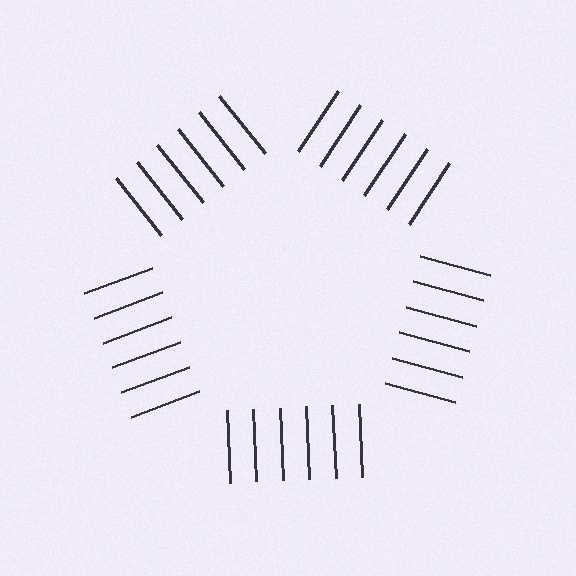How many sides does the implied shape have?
5 sides — the line-ends trace a pentagon.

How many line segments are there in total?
30 — 6 along each of the 5 edges.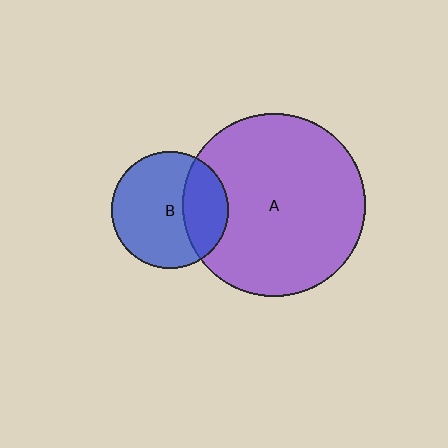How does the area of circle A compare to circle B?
Approximately 2.4 times.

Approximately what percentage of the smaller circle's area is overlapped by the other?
Approximately 30%.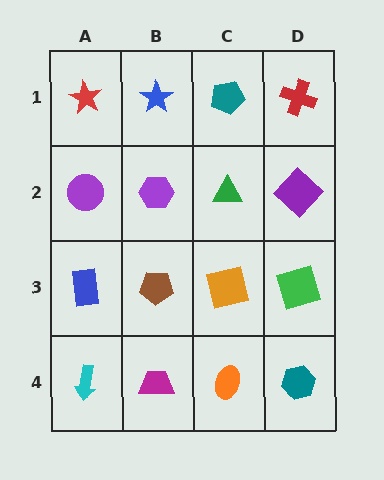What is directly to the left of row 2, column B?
A purple circle.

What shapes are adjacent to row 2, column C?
A teal pentagon (row 1, column C), an orange square (row 3, column C), a purple hexagon (row 2, column B), a purple diamond (row 2, column D).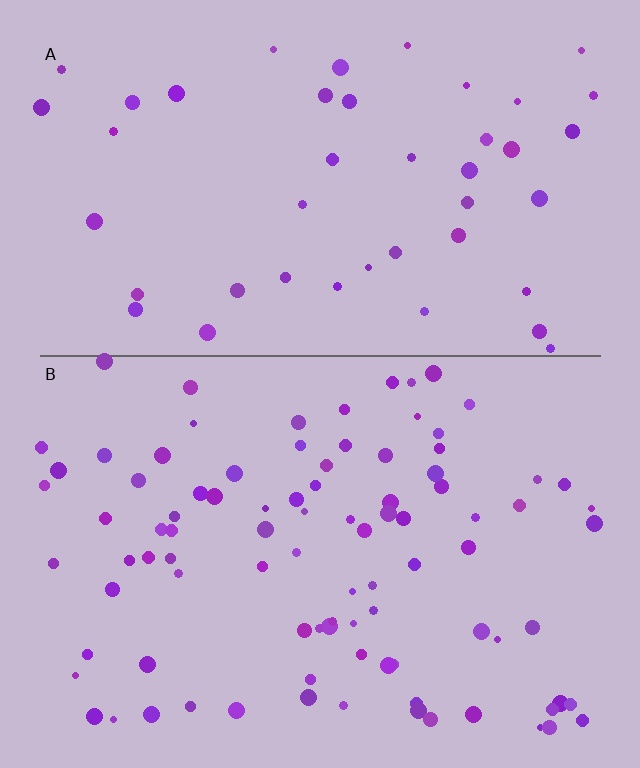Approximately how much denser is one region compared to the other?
Approximately 2.1× — region B over region A.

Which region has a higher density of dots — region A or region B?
B (the bottom).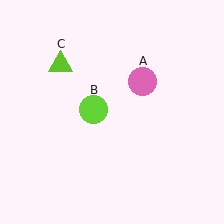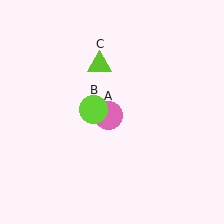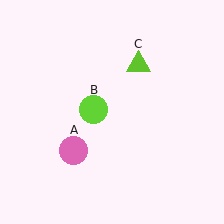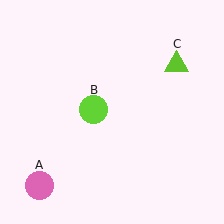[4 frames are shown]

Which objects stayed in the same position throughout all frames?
Lime circle (object B) remained stationary.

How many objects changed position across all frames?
2 objects changed position: pink circle (object A), lime triangle (object C).